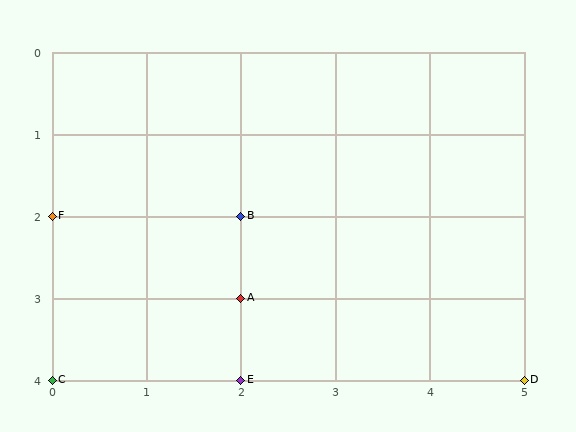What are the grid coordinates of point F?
Point F is at grid coordinates (0, 2).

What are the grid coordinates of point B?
Point B is at grid coordinates (2, 2).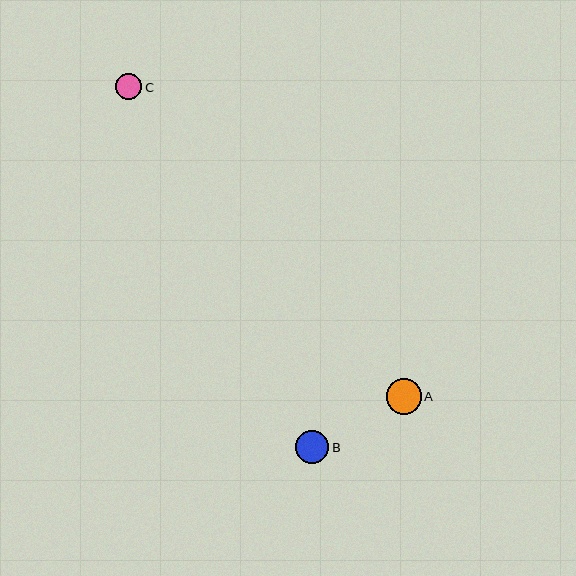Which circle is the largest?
Circle A is the largest with a size of approximately 35 pixels.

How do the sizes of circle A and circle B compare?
Circle A and circle B are approximately the same size.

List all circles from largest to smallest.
From largest to smallest: A, B, C.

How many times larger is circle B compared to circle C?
Circle B is approximately 1.2 times the size of circle C.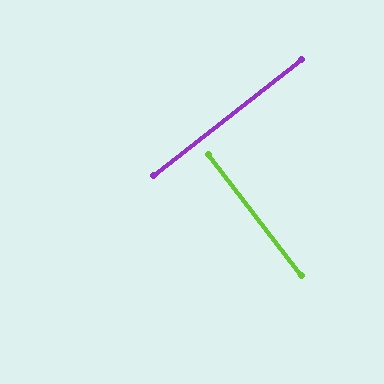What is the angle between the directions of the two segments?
Approximately 90 degrees.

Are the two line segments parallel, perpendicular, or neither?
Perpendicular — they meet at approximately 90°.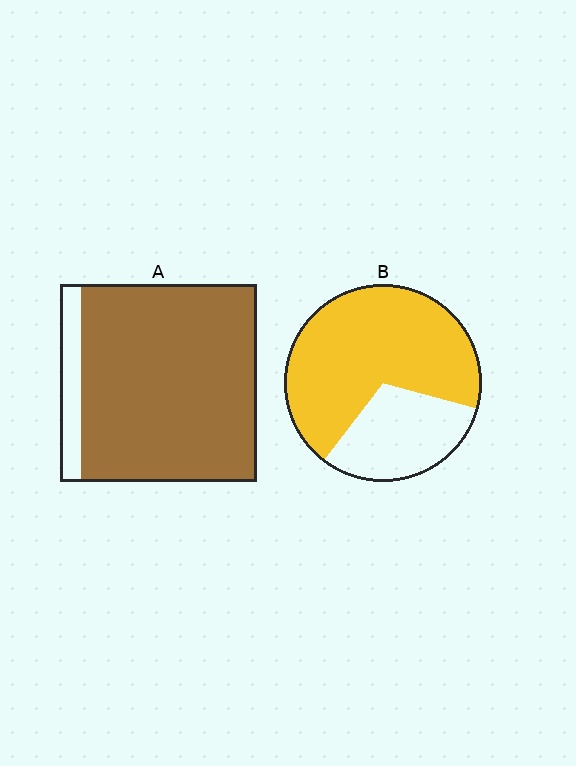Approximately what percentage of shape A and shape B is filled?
A is approximately 90% and B is approximately 70%.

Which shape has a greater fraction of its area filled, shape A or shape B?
Shape A.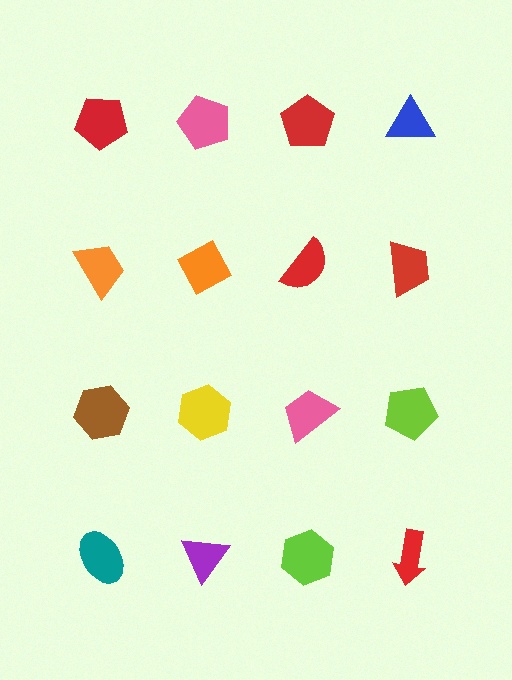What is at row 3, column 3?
A pink trapezoid.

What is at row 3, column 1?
A brown hexagon.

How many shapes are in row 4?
4 shapes.